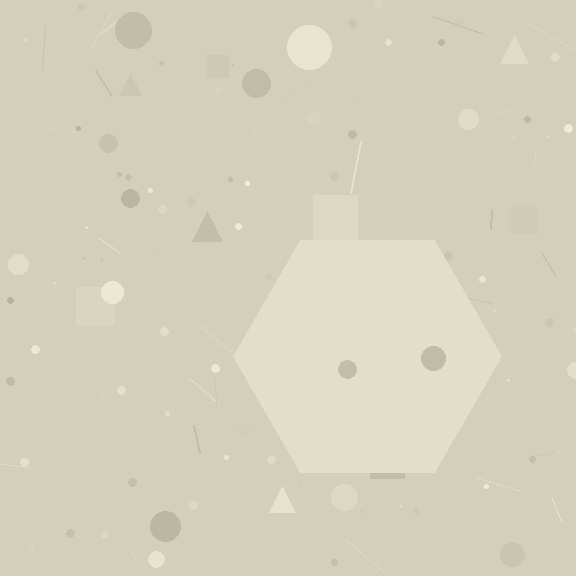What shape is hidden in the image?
A hexagon is hidden in the image.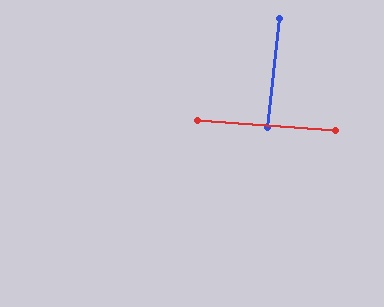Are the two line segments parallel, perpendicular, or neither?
Perpendicular — they meet at approximately 88°.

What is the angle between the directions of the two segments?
Approximately 88 degrees.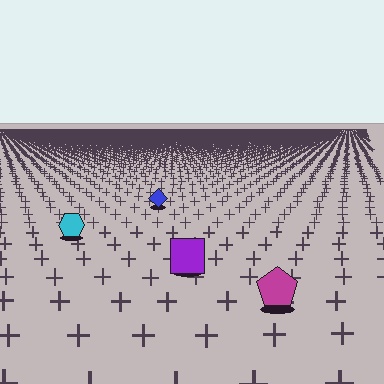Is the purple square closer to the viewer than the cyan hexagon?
Yes. The purple square is closer — you can tell from the texture gradient: the ground texture is coarser near it.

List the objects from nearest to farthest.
From nearest to farthest: the magenta pentagon, the purple square, the cyan hexagon, the blue diamond.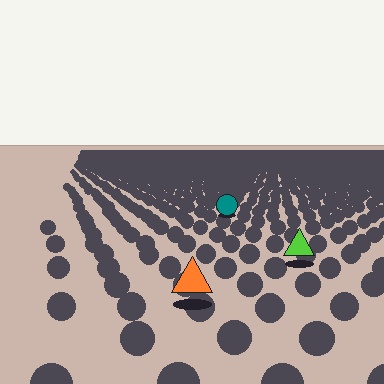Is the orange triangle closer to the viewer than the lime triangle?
Yes. The orange triangle is closer — you can tell from the texture gradient: the ground texture is coarser near it.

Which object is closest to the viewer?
The orange triangle is closest. The texture marks near it are larger and more spread out.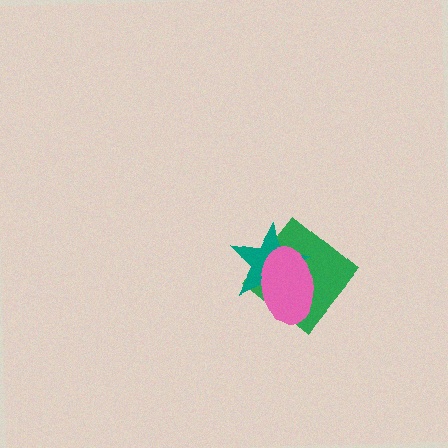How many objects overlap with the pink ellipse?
2 objects overlap with the pink ellipse.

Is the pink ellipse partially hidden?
No, no other shape covers it.